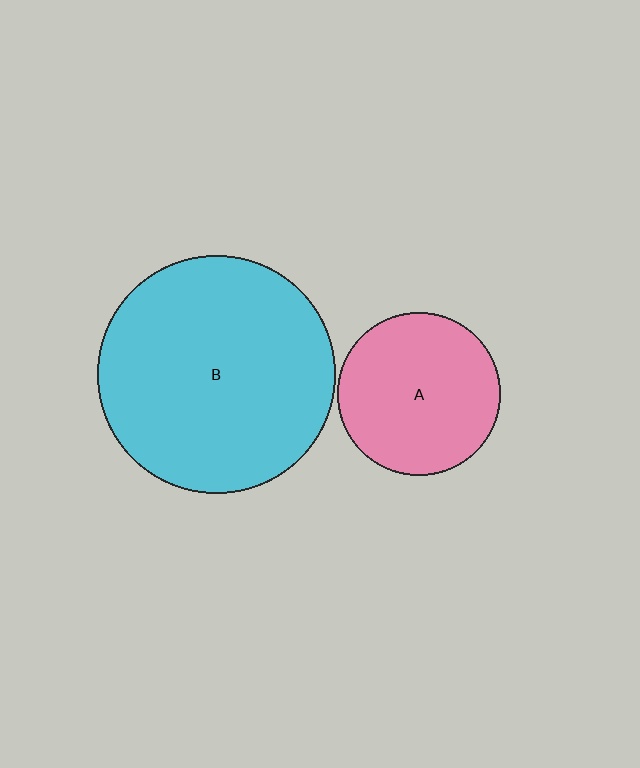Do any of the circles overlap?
No, none of the circles overlap.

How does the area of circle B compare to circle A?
Approximately 2.1 times.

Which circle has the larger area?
Circle B (cyan).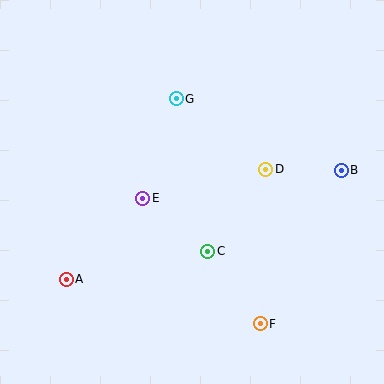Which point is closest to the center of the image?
Point E at (143, 198) is closest to the center.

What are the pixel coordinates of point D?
Point D is at (266, 169).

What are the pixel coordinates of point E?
Point E is at (143, 198).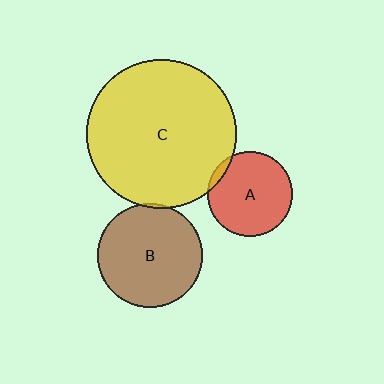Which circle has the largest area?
Circle C (yellow).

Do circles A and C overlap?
Yes.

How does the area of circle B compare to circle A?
Approximately 1.5 times.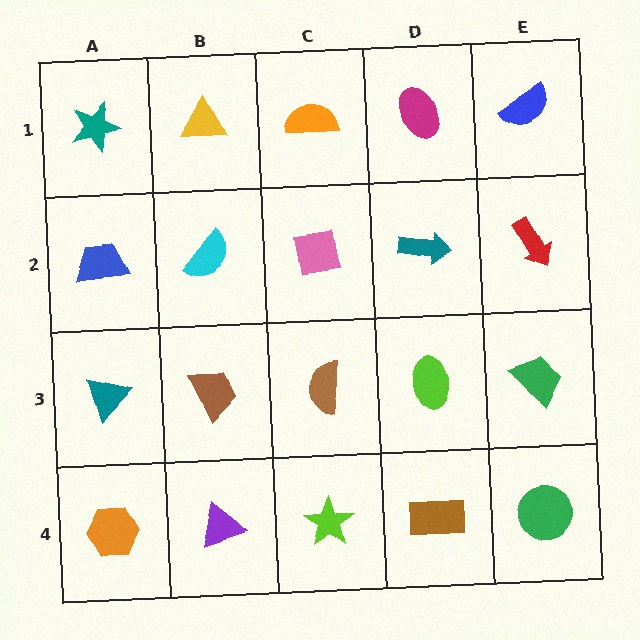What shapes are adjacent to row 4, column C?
A brown semicircle (row 3, column C), a purple triangle (row 4, column B), a brown rectangle (row 4, column D).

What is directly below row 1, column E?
A red arrow.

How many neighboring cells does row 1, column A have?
2.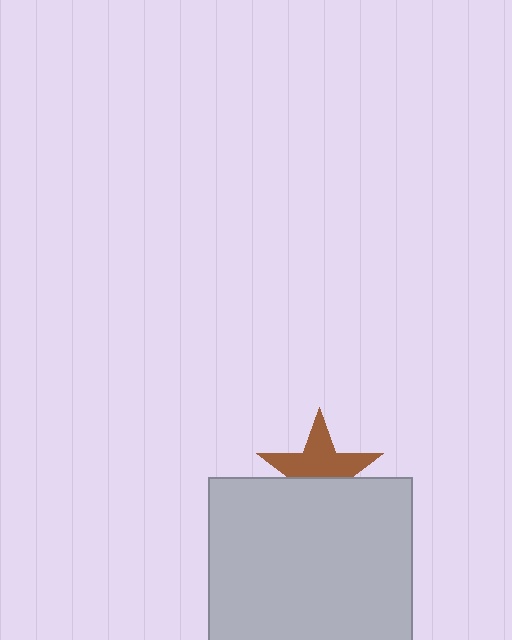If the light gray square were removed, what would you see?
You would see the complete brown star.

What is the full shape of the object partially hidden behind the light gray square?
The partially hidden object is a brown star.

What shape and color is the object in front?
The object in front is a light gray square.